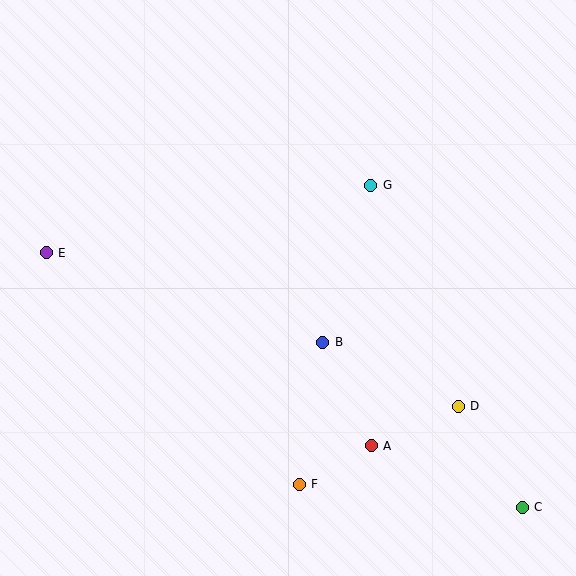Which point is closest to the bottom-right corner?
Point C is closest to the bottom-right corner.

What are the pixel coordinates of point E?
Point E is at (46, 253).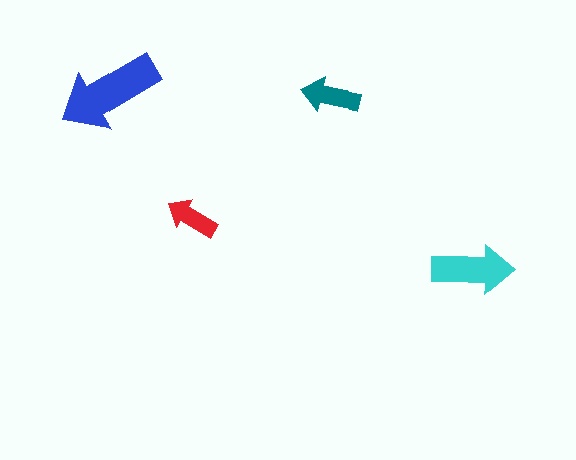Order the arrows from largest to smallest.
the blue one, the cyan one, the teal one, the red one.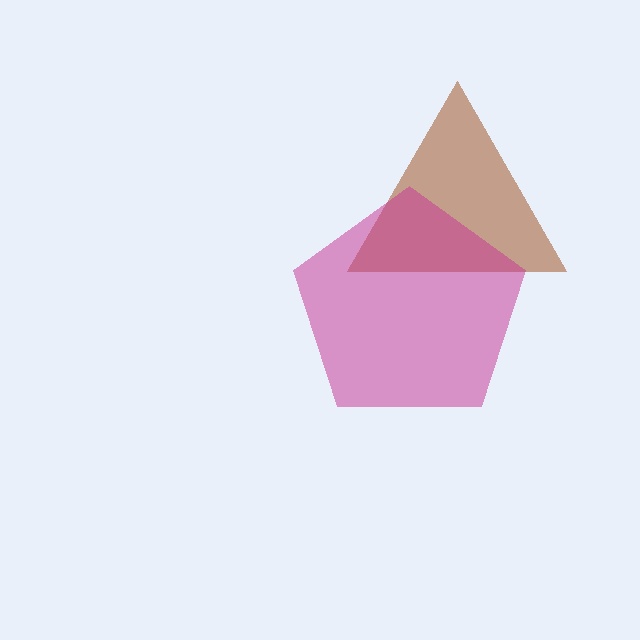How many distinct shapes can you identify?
There are 2 distinct shapes: a brown triangle, a magenta pentagon.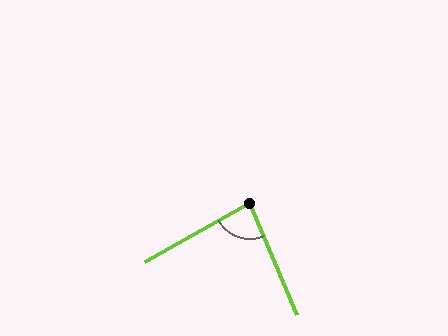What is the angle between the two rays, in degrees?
Approximately 84 degrees.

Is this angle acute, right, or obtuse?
It is acute.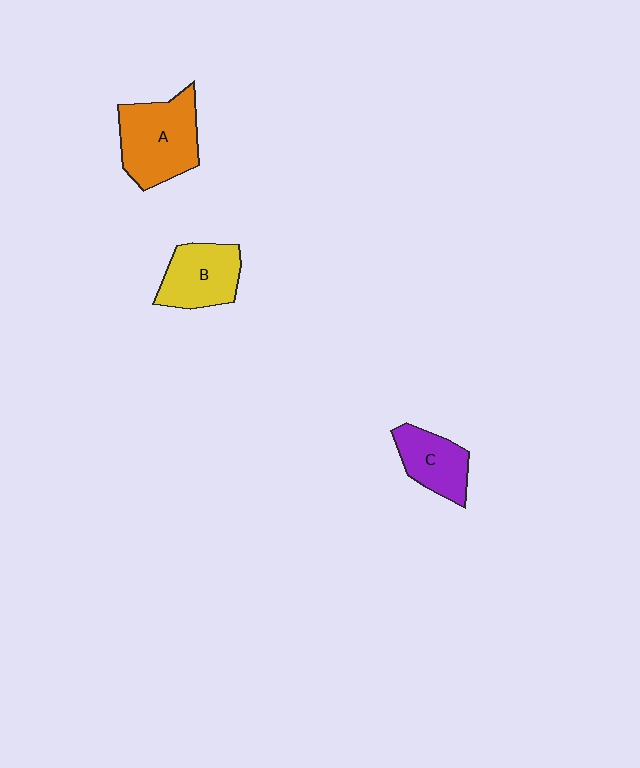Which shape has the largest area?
Shape A (orange).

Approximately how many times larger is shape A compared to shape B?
Approximately 1.3 times.